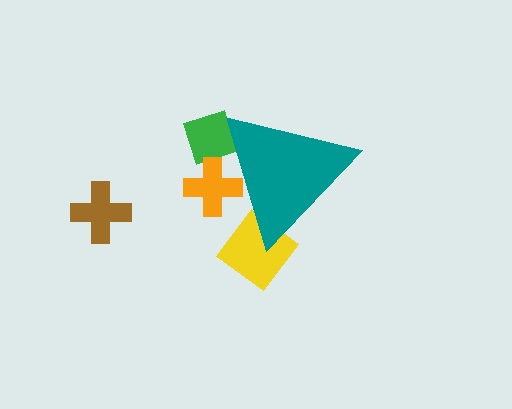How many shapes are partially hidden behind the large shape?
3 shapes are partially hidden.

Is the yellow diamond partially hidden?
Yes, the yellow diamond is partially hidden behind the teal triangle.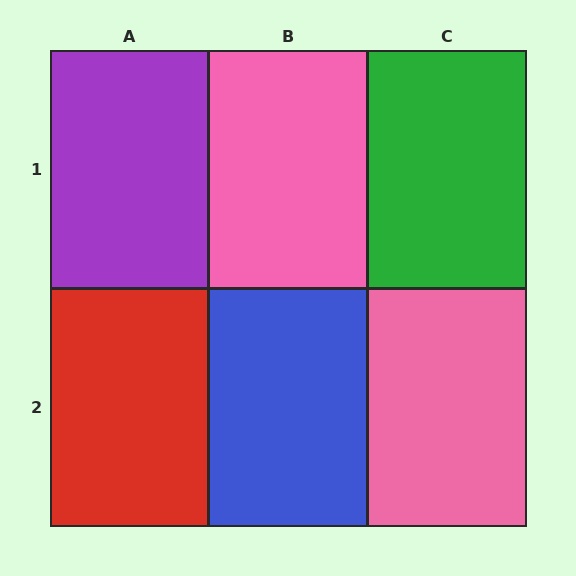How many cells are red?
1 cell is red.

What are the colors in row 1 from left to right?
Purple, pink, green.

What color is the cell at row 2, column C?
Pink.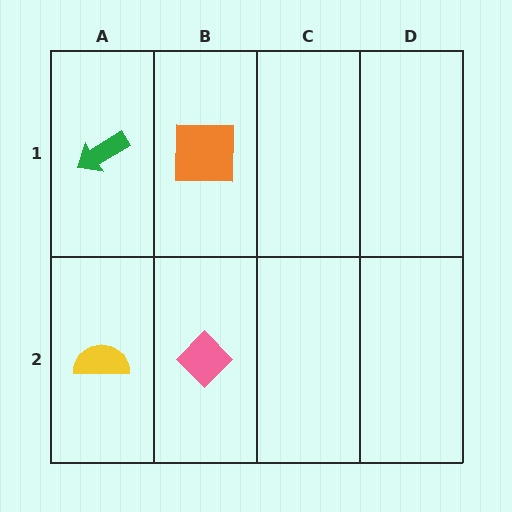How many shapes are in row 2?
2 shapes.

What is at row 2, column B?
A pink diamond.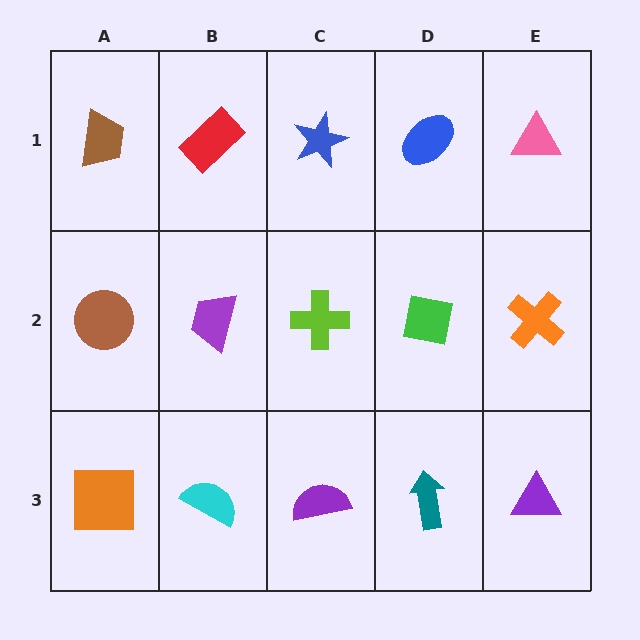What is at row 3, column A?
An orange square.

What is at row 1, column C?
A blue star.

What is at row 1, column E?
A pink triangle.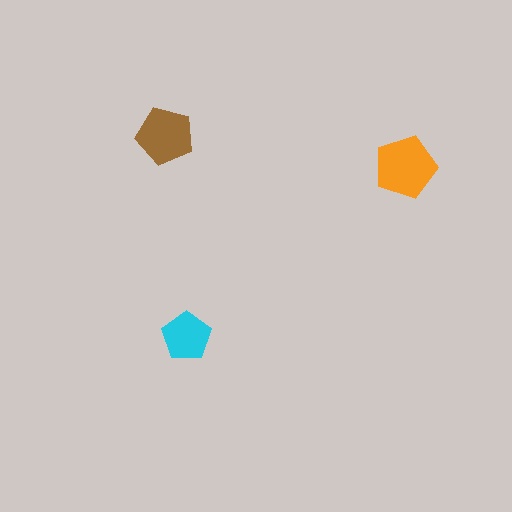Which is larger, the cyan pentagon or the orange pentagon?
The orange one.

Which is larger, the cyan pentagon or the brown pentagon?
The brown one.